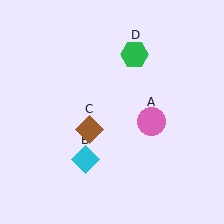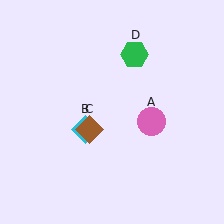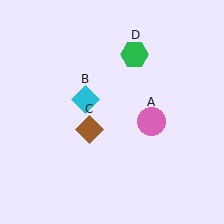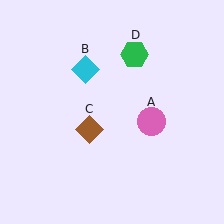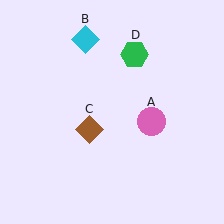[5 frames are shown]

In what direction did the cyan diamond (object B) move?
The cyan diamond (object B) moved up.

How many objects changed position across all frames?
1 object changed position: cyan diamond (object B).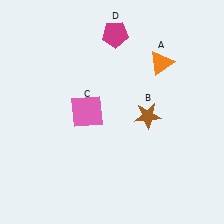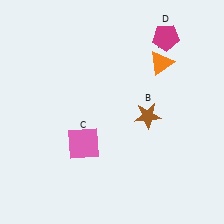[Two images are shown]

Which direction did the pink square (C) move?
The pink square (C) moved down.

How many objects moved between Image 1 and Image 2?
2 objects moved between the two images.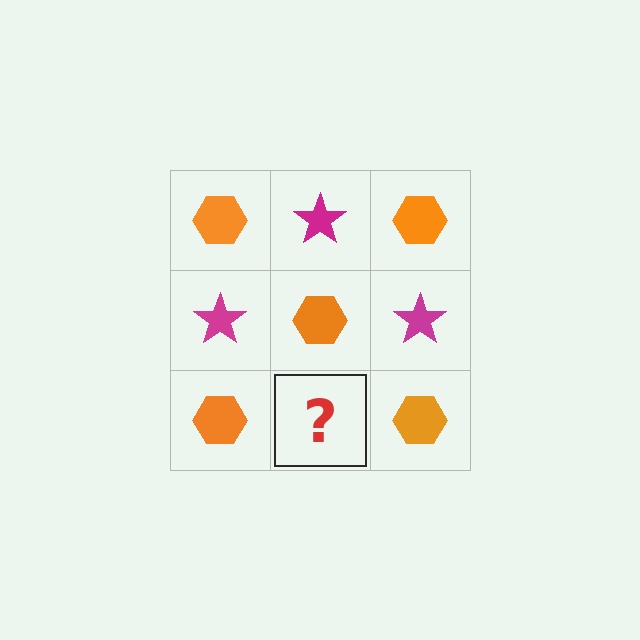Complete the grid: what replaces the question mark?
The question mark should be replaced with a magenta star.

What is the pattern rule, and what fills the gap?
The rule is that it alternates orange hexagon and magenta star in a checkerboard pattern. The gap should be filled with a magenta star.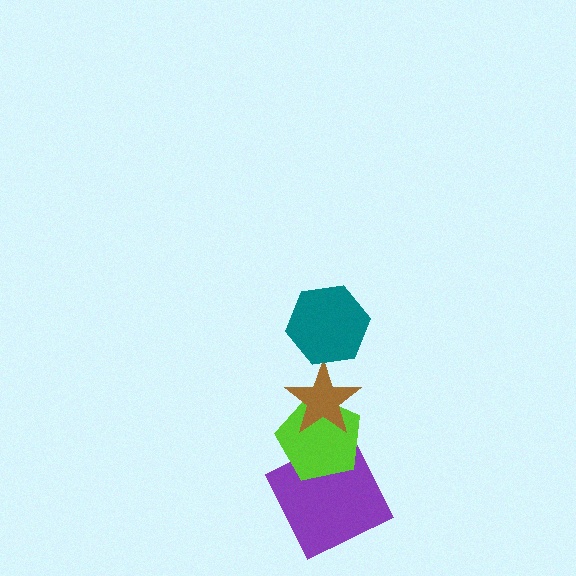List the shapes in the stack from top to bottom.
From top to bottom: the teal hexagon, the brown star, the lime pentagon, the purple square.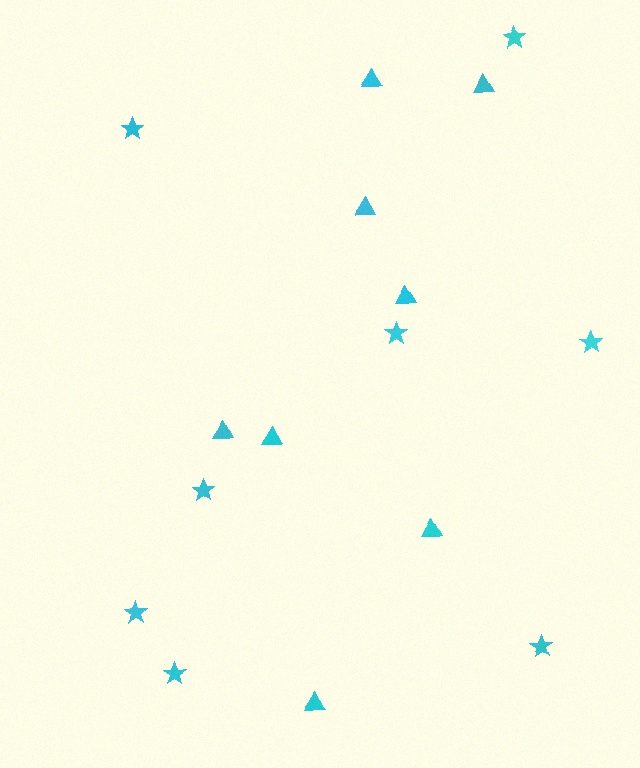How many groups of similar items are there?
There are 2 groups: one group of triangles (8) and one group of stars (8).